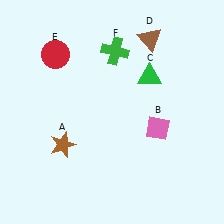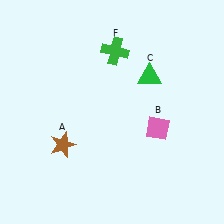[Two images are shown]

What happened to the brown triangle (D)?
The brown triangle (D) was removed in Image 2. It was in the top-right area of Image 1.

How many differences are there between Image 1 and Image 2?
There are 2 differences between the two images.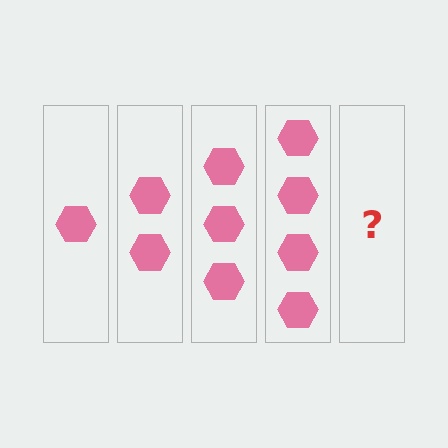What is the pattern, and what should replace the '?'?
The pattern is that each step adds one more hexagon. The '?' should be 5 hexagons.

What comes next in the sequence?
The next element should be 5 hexagons.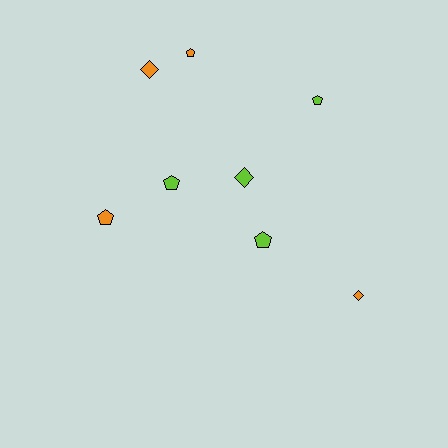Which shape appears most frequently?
Pentagon, with 5 objects.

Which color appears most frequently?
Orange, with 4 objects.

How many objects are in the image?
There are 8 objects.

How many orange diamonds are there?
There are 2 orange diamonds.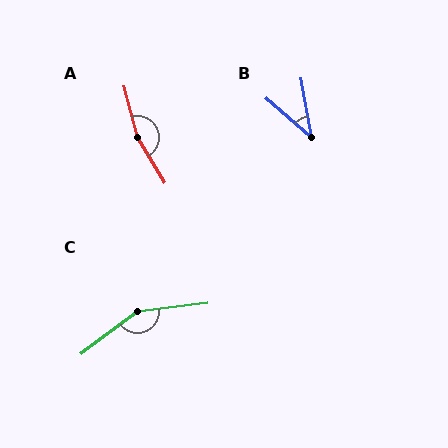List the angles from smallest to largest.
B (39°), C (150°), A (164°).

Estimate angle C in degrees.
Approximately 150 degrees.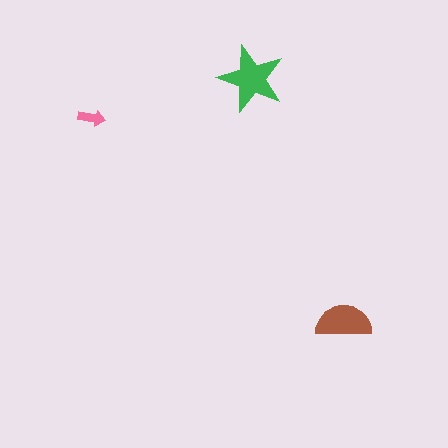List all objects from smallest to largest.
The pink arrow, the brown semicircle, the green star.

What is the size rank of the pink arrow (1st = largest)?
3rd.